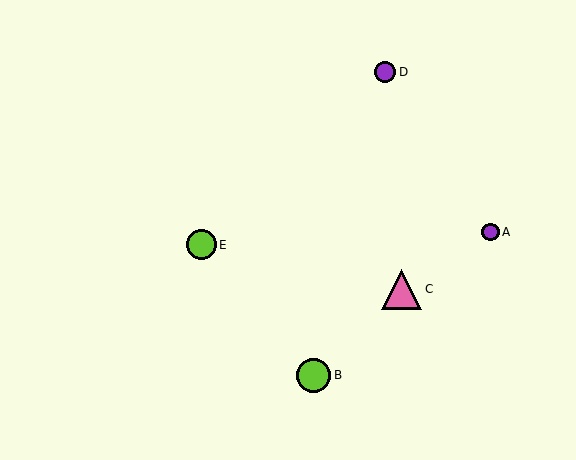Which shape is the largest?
The pink triangle (labeled C) is the largest.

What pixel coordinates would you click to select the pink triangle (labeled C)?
Click at (402, 289) to select the pink triangle C.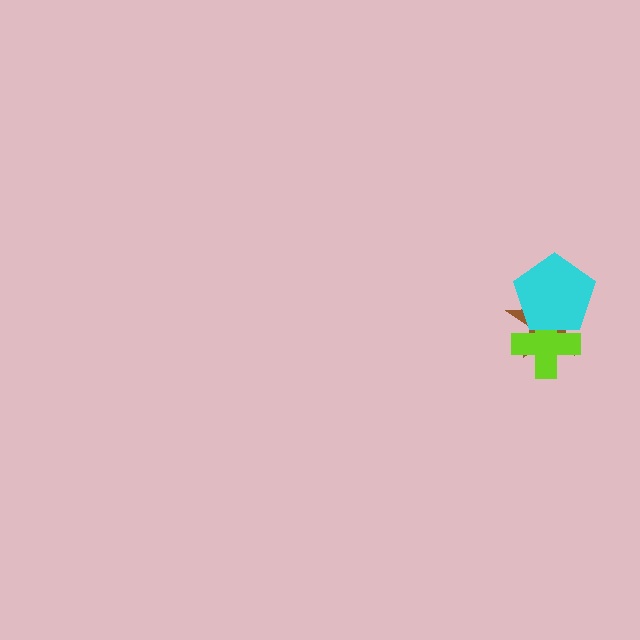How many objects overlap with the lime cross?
2 objects overlap with the lime cross.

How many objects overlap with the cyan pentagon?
2 objects overlap with the cyan pentagon.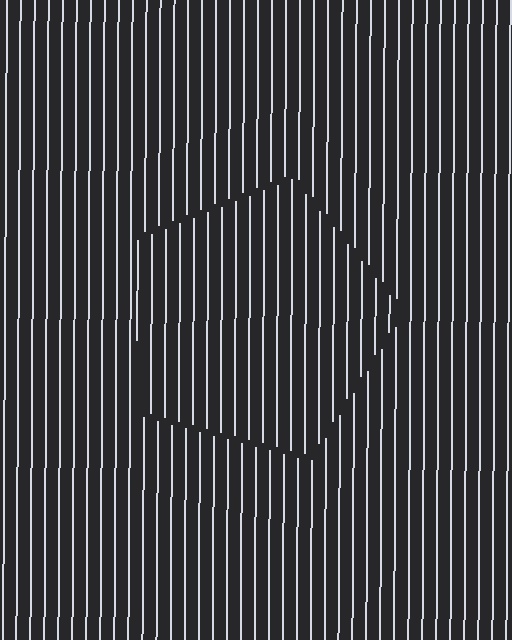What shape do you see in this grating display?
An illusory pentagon. The interior of the shape contains the same grating, shifted by half a period — the contour is defined by the phase discontinuity where line-ends from the inner and outer gratings abut.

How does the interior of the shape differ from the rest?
The interior of the shape contains the same grating, shifted by half a period — the contour is defined by the phase discontinuity where line-ends from the inner and outer gratings abut.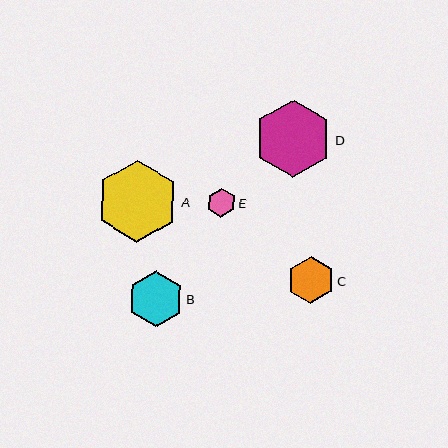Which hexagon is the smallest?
Hexagon E is the smallest with a size of approximately 29 pixels.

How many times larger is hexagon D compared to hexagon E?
Hexagon D is approximately 2.7 times the size of hexagon E.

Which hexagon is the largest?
Hexagon A is the largest with a size of approximately 82 pixels.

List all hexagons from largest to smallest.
From largest to smallest: A, D, B, C, E.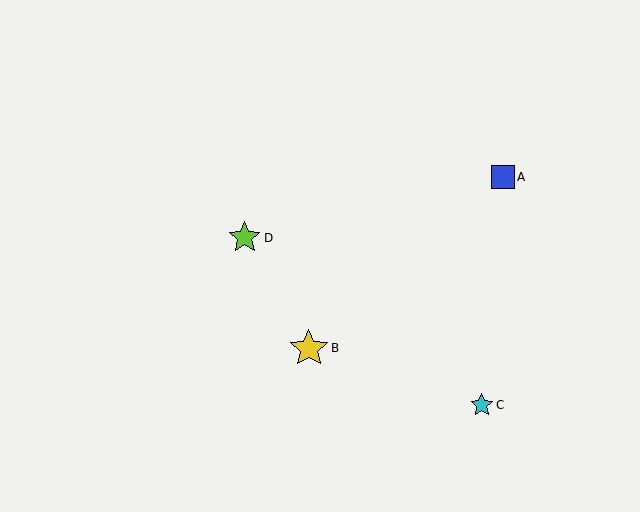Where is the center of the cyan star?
The center of the cyan star is at (482, 405).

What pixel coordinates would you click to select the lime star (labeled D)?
Click at (245, 238) to select the lime star D.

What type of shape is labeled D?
Shape D is a lime star.